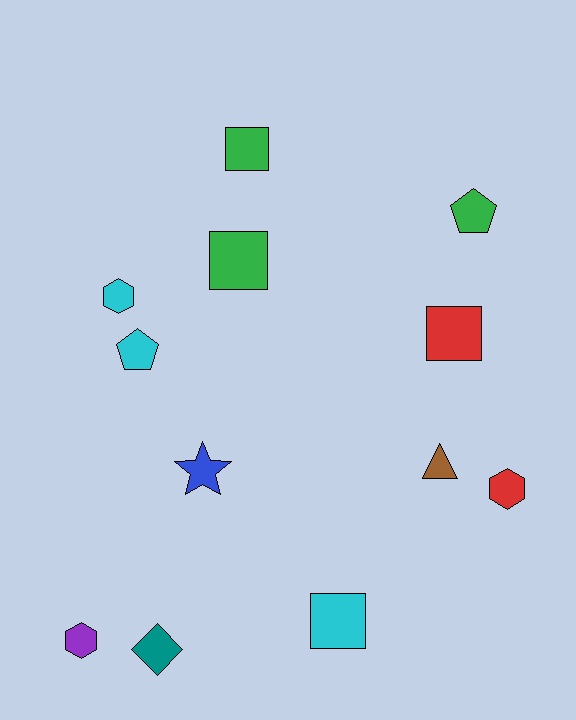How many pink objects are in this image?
There are no pink objects.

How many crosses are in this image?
There are no crosses.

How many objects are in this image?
There are 12 objects.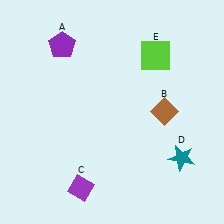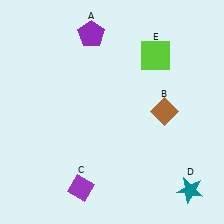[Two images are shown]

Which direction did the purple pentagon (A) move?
The purple pentagon (A) moved right.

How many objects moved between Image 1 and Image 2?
2 objects moved between the two images.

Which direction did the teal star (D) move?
The teal star (D) moved down.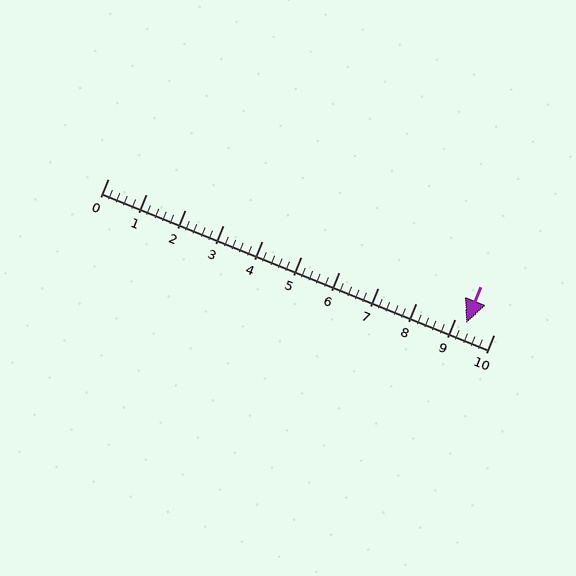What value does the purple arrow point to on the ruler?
The purple arrow points to approximately 9.3.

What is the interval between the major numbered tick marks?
The major tick marks are spaced 1 units apart.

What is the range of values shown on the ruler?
The ruler shows values from 0 to 10.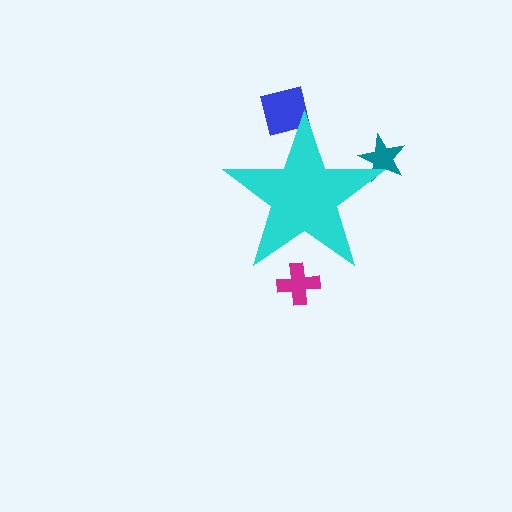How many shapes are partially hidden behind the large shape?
3 shapes are partially hidden.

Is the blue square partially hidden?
Yes, the blue square is partially hidden behind the cyan star.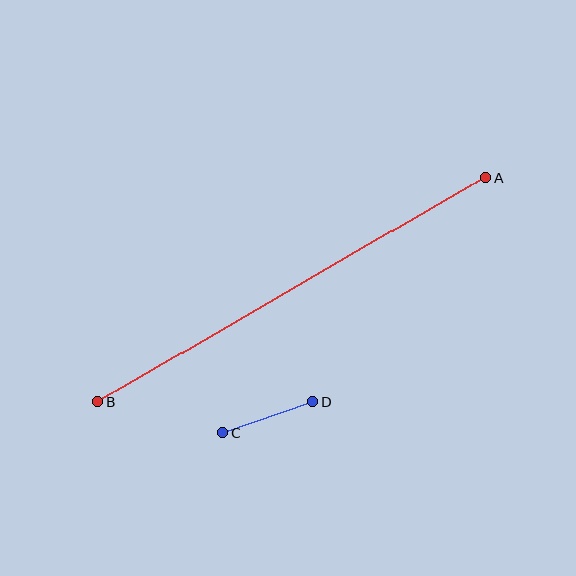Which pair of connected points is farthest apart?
Points A and B are farthest apart.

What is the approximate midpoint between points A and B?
The midpoint is at approximately (292, 290) pixels.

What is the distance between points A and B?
The distance is approximately 447 pixels.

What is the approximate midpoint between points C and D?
The midpoint is at approximately (268, 417) pixels.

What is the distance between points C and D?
The distance is approximately 95 pixels.